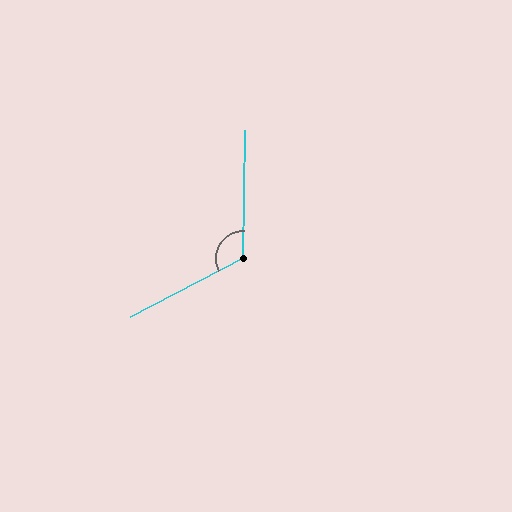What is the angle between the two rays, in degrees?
Approximately 118 degrees.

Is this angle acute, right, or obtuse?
It is obtuse.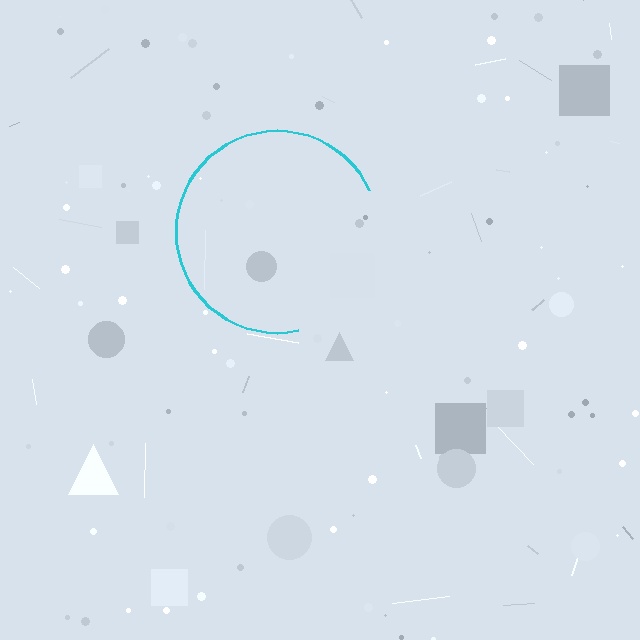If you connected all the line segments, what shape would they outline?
They would outline a circle.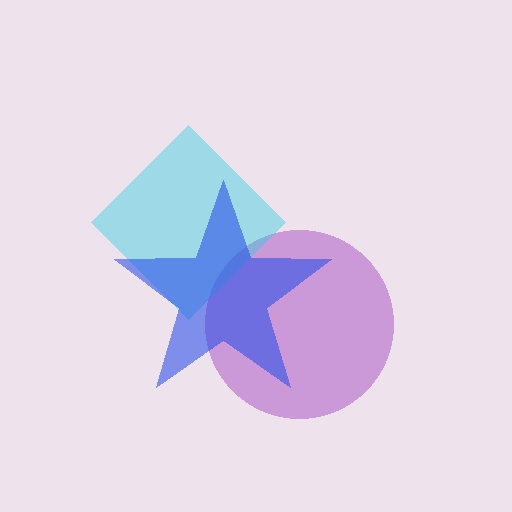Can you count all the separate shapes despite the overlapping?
Yes, there are 3 separate shapes.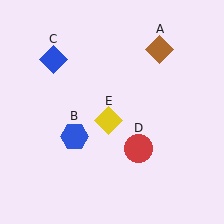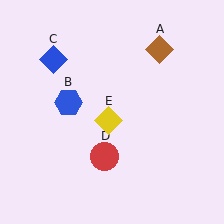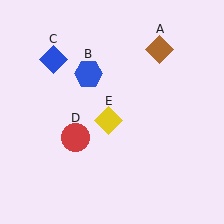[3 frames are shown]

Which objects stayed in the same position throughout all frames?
Brown diamond (object A) and blue diamond (object C) and yellow diamond (object E) remained stationary.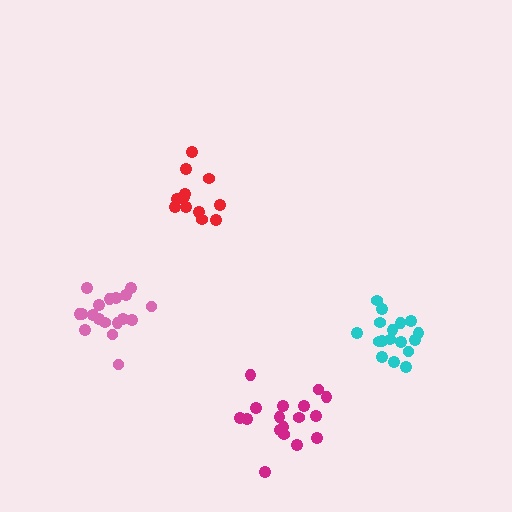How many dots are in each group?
Group 1: 17 dots, Group 2: 12 dots, Group 3: 17 dots, Group 4: 18 dots (64 total).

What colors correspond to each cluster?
The clusters are colored: magenta, red, cyan, pink.